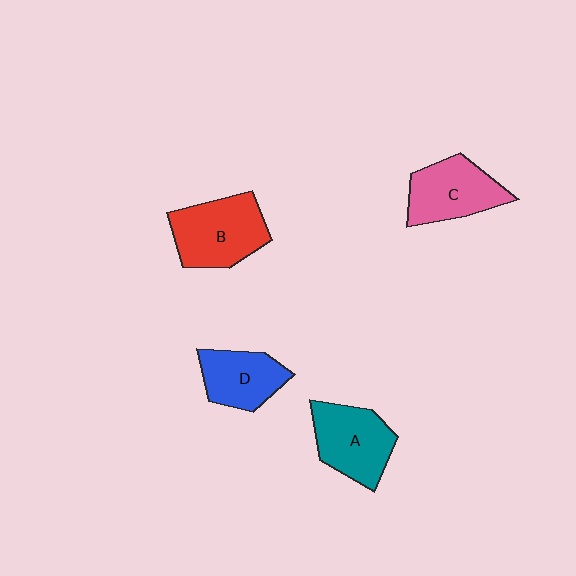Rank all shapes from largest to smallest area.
From largest to smallest: B (red), A (teal), C (pink), D (blue).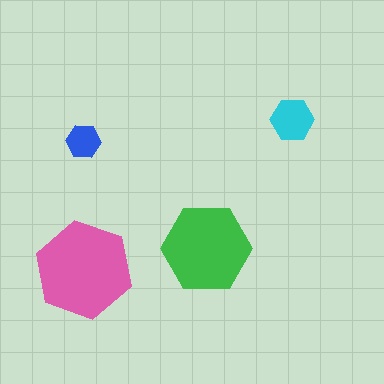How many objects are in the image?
There are 4 objects in the image.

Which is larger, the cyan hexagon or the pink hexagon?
The pink one.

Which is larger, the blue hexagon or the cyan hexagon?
The cyan one.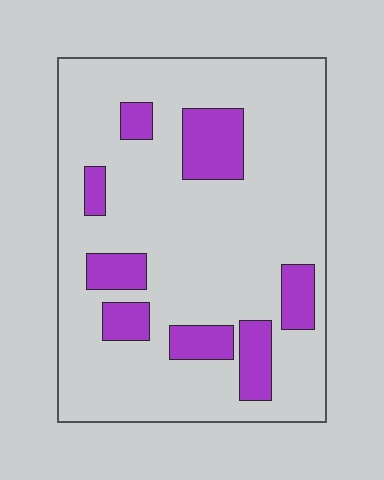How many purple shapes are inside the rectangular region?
8.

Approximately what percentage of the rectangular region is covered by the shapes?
Approximately 20%.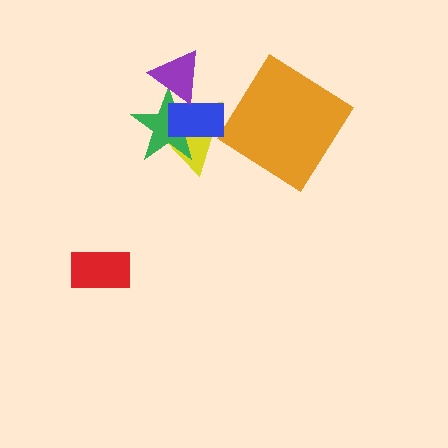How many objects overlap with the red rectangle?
0 objects overlap with the red rectangle.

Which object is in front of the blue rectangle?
The purple triangle is in front of the blue rectangle.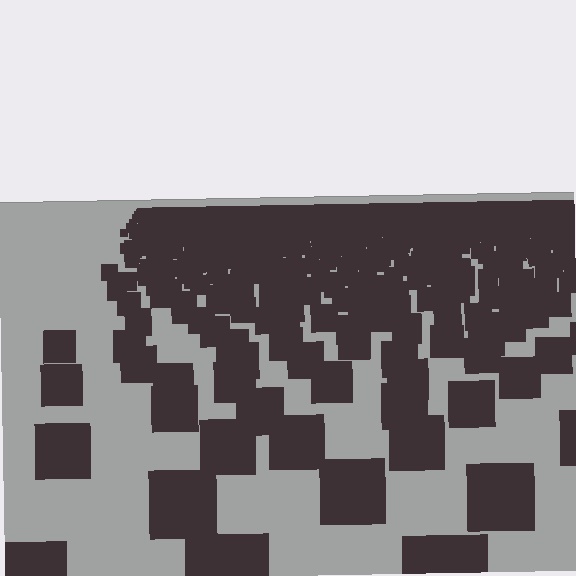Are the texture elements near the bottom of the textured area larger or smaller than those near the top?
Larger. Near the bottom, elements are closer to the viewer and appear at a bigger on-screen size.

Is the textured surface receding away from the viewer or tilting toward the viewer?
The surface is receding away from the viewer. Texture elements get smaller and denser toward the top.